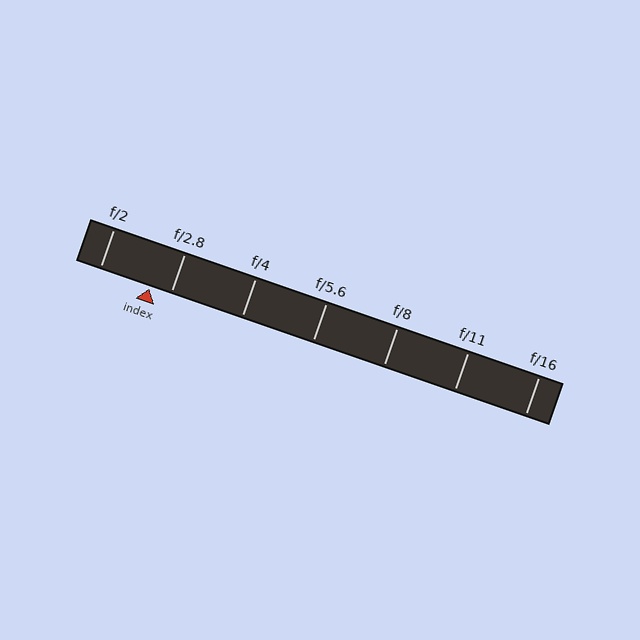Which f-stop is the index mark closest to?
The index mark is closest to f/2.8.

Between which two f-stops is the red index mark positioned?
The index mark is between f/2 and f/2.8.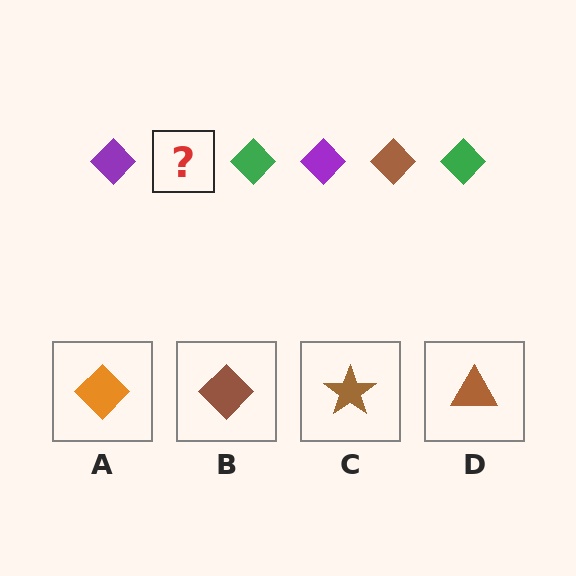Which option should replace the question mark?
Option B.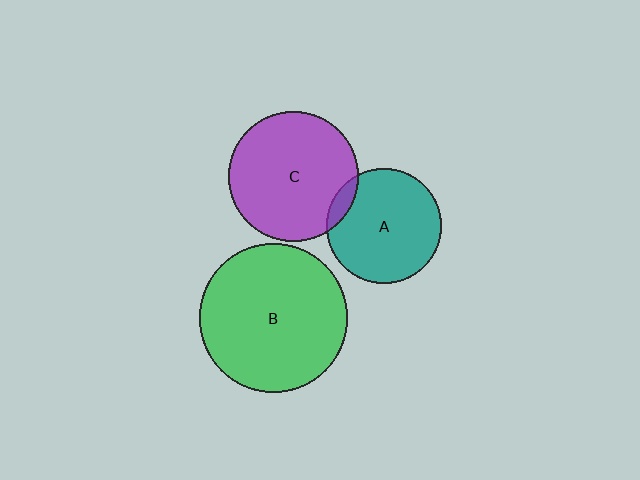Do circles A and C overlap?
Yes.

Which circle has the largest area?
Circle B (green).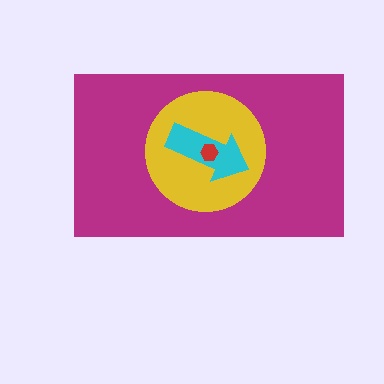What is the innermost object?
The red hexagon.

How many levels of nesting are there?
4.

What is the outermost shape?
The magenta rectangle.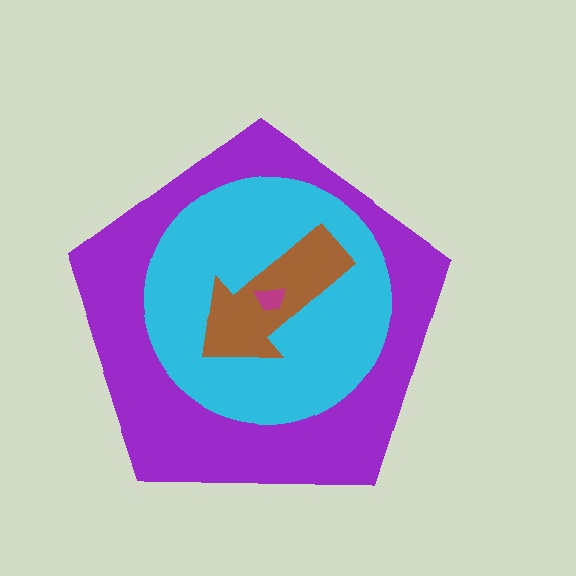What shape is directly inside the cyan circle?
The brown arrow.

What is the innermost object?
The magenta trapezoid.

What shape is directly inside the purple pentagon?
The cyan circle.